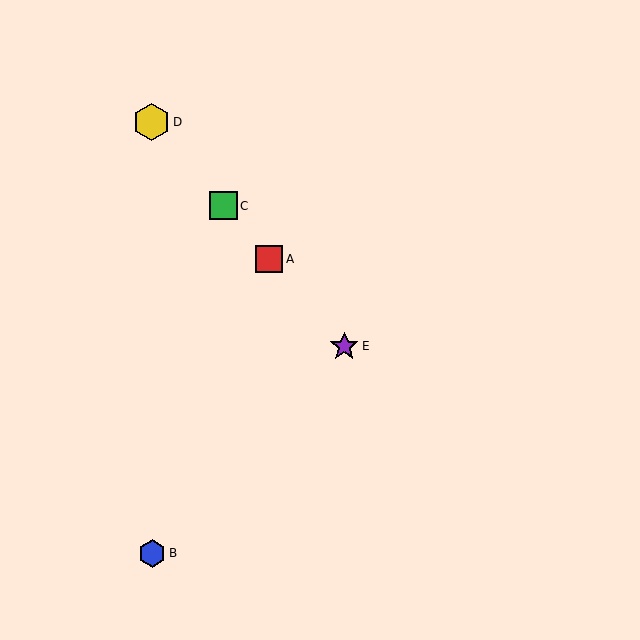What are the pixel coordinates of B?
Object B is at (152, 553).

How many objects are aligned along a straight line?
4 objects (A, C, D, E) are aligned along a straight line.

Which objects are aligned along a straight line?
Objects A, C, D, E are aligned along a straight line.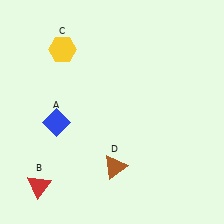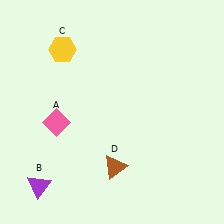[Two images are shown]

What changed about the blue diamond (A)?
In Image 1, A is blue. In Image 2, it changed to pink.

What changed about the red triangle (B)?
In Image 1, B is red. In Image 2, it changed to purple.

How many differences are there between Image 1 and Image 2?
There are 2 differences between the two images.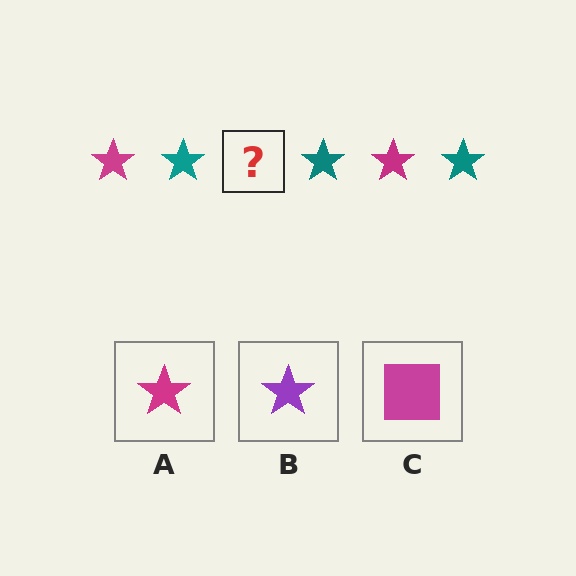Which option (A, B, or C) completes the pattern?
A.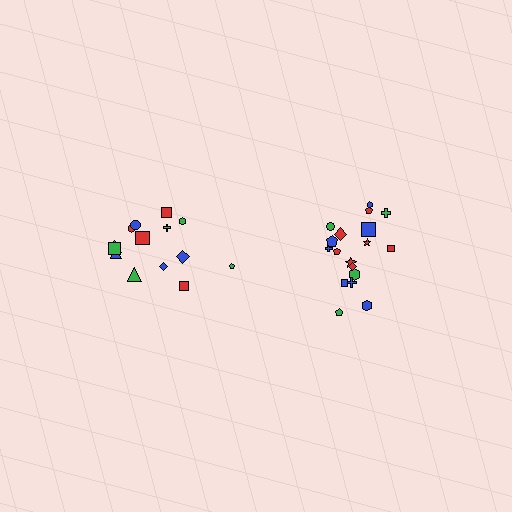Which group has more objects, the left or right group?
The right group.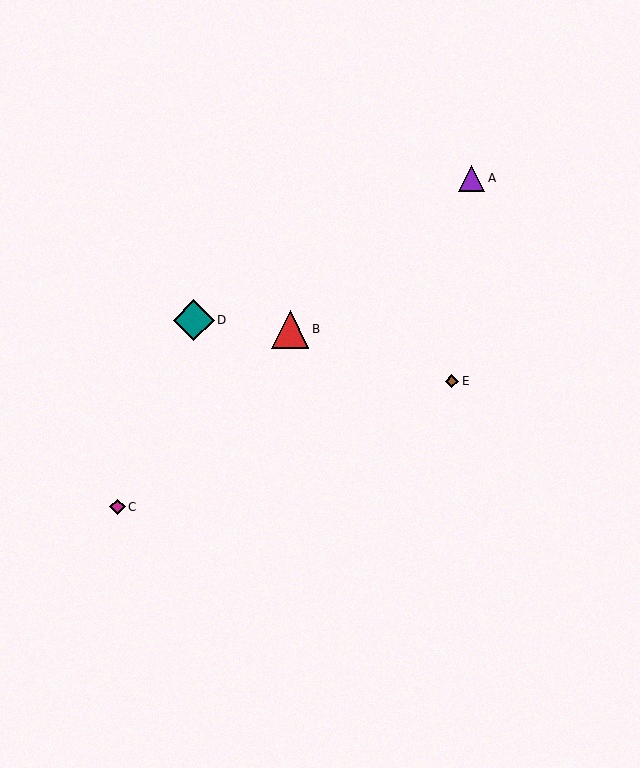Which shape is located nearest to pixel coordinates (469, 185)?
The purple triangle (labeled A) at (472, 178) is nearest to that location.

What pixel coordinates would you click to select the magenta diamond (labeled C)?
Click at (118, 507) to select the magenta diamond C.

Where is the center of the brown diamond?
The center of the brown diamond is at (452, 381).